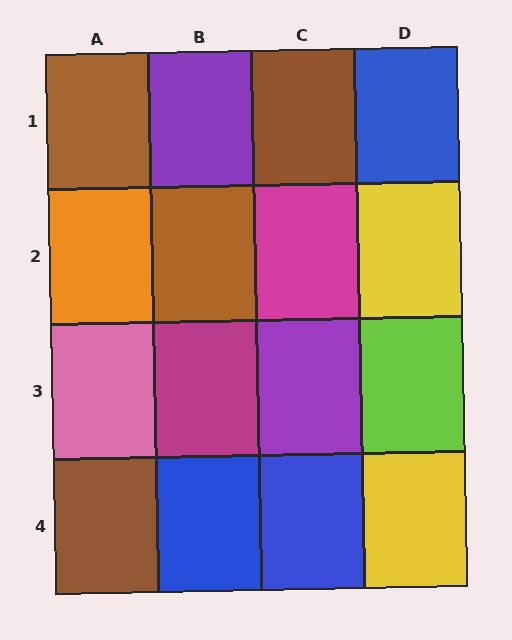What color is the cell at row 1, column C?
Brown.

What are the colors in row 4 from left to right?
Brown, blue, blue, yellow.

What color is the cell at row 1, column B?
Purple.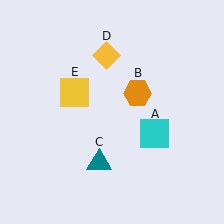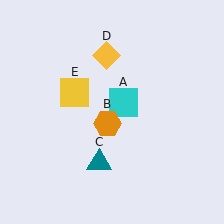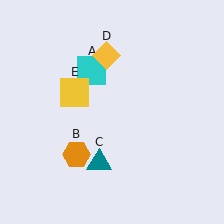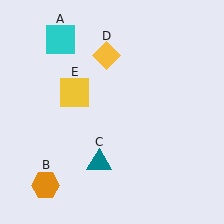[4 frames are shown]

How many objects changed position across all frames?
2 objects changed position: cyan square (object A), orange hexagon (object B).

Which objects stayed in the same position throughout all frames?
Teal triangle (object C) and yellow diamond (object D) and yellow square (object E) remained stationary.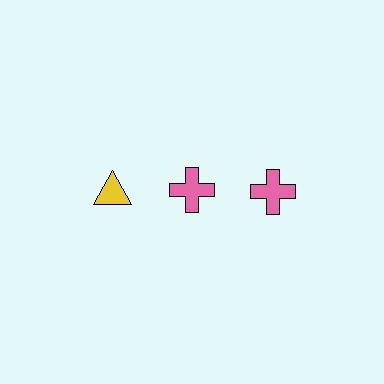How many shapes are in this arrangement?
There are 3 shapes arranged in a grid pattern.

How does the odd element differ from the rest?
It differs in both color (yellow instead of pink) and shape (triangle instead of cross).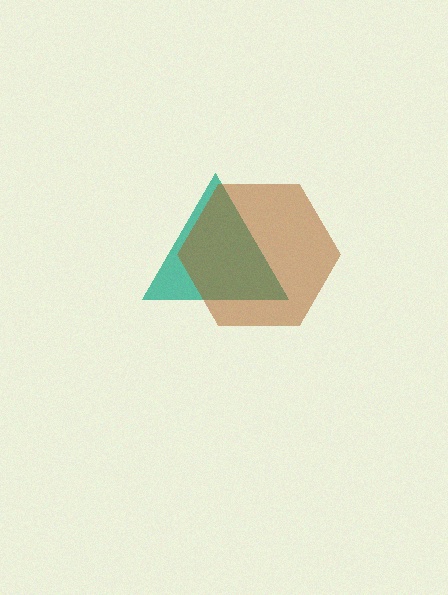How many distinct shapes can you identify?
There are 2 distinct shapes: a teal triangle, a brown hexagon.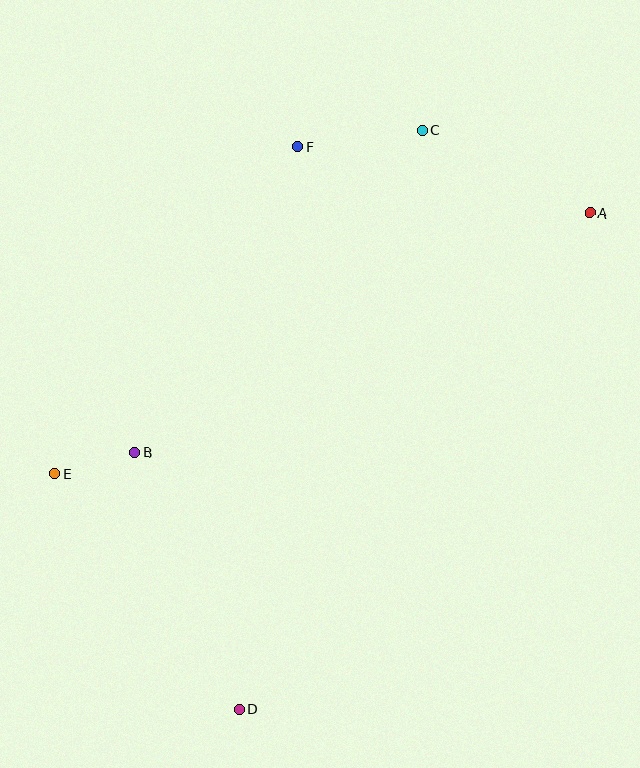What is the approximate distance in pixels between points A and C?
The distance between A and C is approximately 187 pixels.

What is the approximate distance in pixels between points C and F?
The distance between C and F is approximately 126 pixels.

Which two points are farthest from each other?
Points A and D are farthest from each other.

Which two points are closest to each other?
Points B and E are closest to each other.